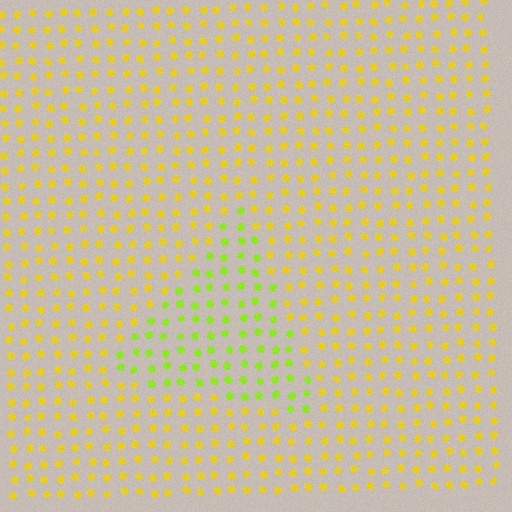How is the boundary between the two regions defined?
The boundary is defined purely by a slight shift in hue (about 36 degrees). Spacing, size, and orientation are identical on both sides.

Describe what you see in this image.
The image is filled with small yellow elements in a uniform arrangement. A triangle-shaped region is visible where the elements are tinted to a slightly different hue, forming a subtle color boundary.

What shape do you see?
I see a triangle.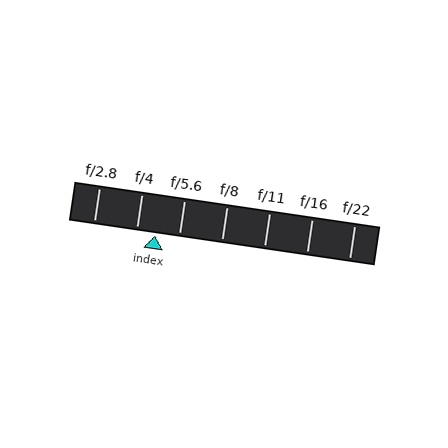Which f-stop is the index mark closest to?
The index mark is closest to f/4.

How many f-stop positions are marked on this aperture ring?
There are 7 f-stop positions marked.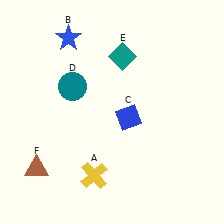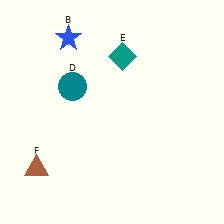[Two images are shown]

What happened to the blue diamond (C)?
The blue diamond (C) was removed in Image 2. It was in the bottom-right area of Image 1.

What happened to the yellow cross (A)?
The yellow cross (A) was removed in Image 2. It was in the bottom-left area of Image 1.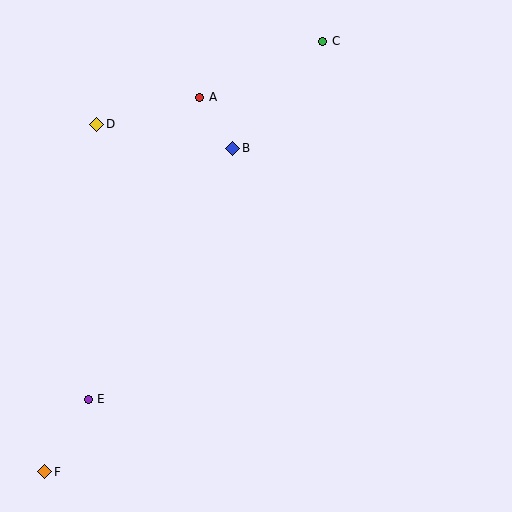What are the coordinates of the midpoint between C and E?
The midpoint between C and E is at (205, 220).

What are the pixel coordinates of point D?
Point D is at (97, 124).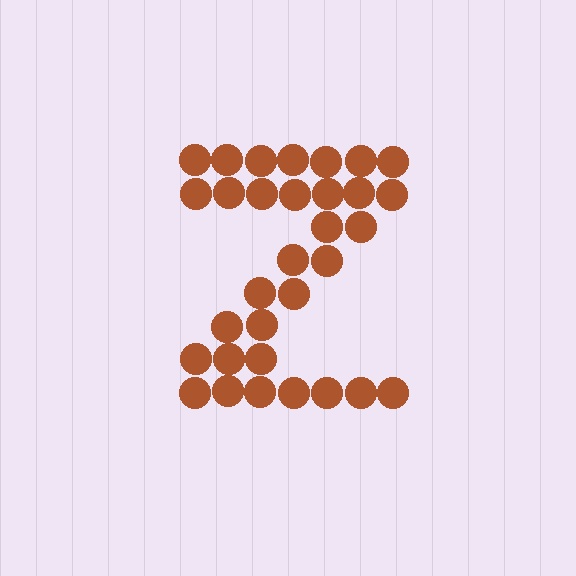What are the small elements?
The small elements are circles.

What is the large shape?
The large shape is the letter Z.